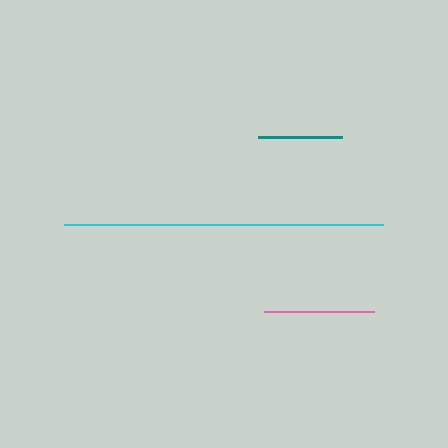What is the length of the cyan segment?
The cyan segment is approximately 319 pixels long.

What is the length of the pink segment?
The pink segment is approximately 110 pixels long.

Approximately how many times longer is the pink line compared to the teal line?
The pink line is approximately 1.3 times the length of the teal line.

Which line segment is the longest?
The cyan line is the longest at approximately 319 pixels.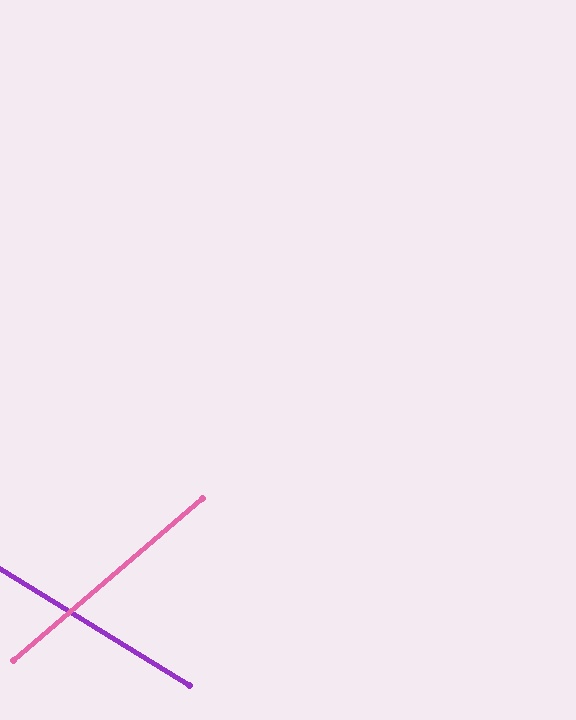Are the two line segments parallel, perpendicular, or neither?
Neither parallel nor perpendicular — they differ by about 72°.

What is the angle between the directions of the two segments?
Approximately 72 degrees.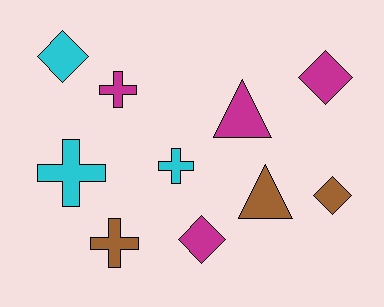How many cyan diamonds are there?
There is 1 cyan diamond.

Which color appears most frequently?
Magenta, with 4 objects.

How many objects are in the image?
There are 10 objects.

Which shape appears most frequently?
Cross, with 4 objects.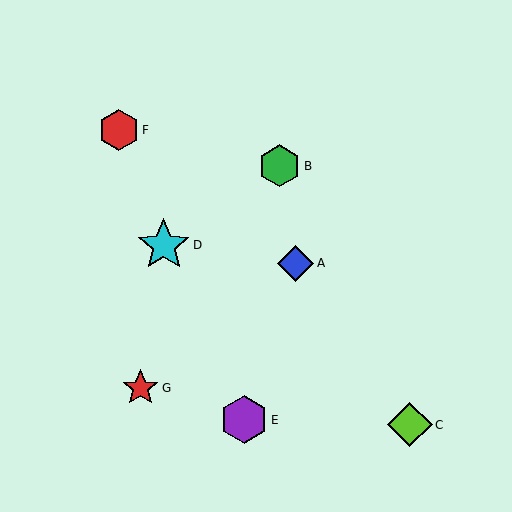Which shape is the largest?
The cyan star (labeled D) is the largest.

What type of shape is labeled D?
Shape D is a cyan star.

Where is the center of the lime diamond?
The center of the lime diamond is at (410, 425).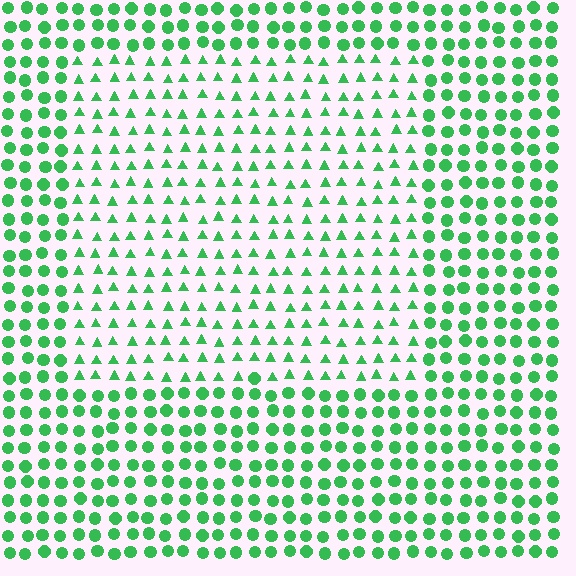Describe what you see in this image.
The image is filled with small green elements arranged in a uniform grid. A rectangle-shaped region contains triangles, while the surrounding area contains circles. The boundary is defined purely by the change in element shape.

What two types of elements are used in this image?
The image uses triangles inside the rectangle region and circles outside it.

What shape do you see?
I see a rectangle.